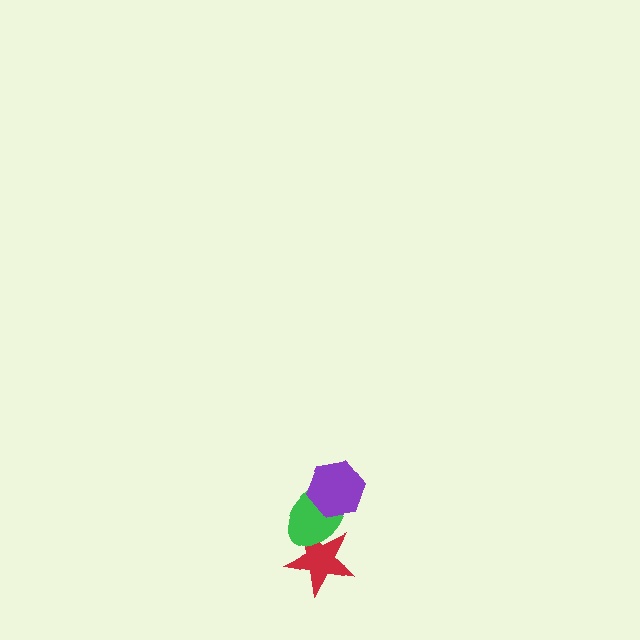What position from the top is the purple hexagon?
The purple hexagon is 1st from the top.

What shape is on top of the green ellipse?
The purple hexagon is on top of the green ellipse.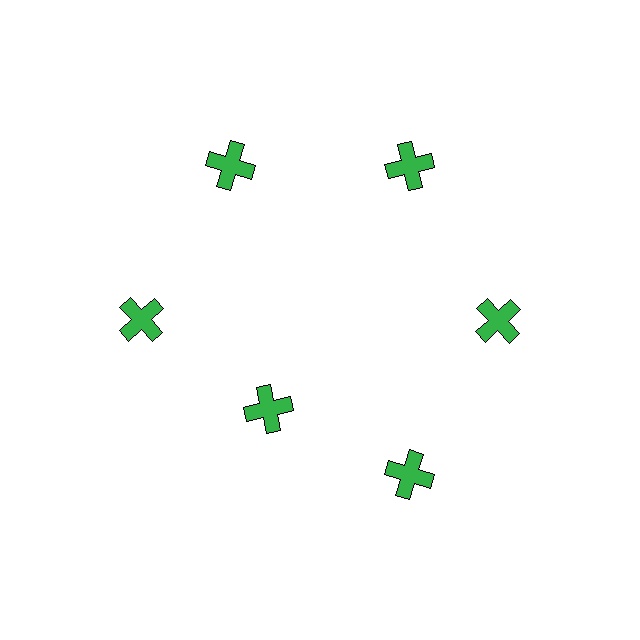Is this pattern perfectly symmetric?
No. The 6 green crosses are arranged in a ring, but one element near the 7 o'clock position is pulled inward toward the center, breaking the 6-fold rotational symmetry.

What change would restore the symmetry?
The symmetry would be restored by moving it outward, back onto the ring so that all 6 crosses sit at equal angles and equal distance from the center.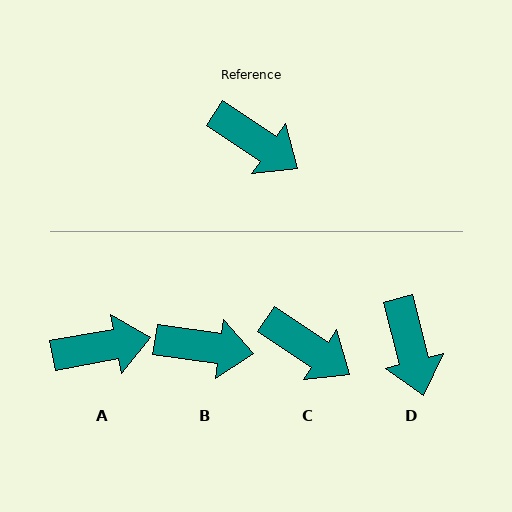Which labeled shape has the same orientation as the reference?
C.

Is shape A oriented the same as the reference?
No, it is off by about 44 degrees.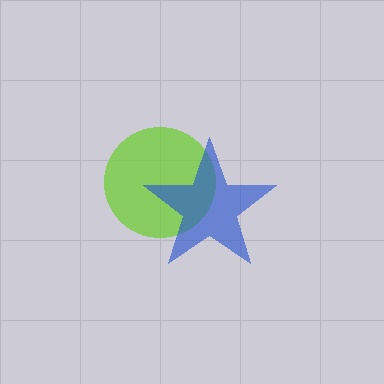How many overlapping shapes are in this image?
There are 2 overlapping shapes in the image.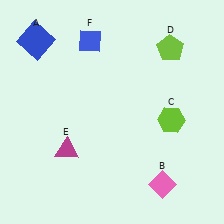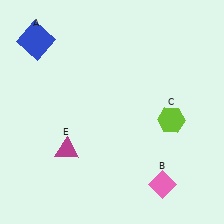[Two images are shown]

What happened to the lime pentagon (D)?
The lime pentagon (D) was removed in Image 2. It was in the top-right area of Image 1.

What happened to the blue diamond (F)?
The blue diamond (F) was removed in Image 2. It was in the top-left area of Image 1.